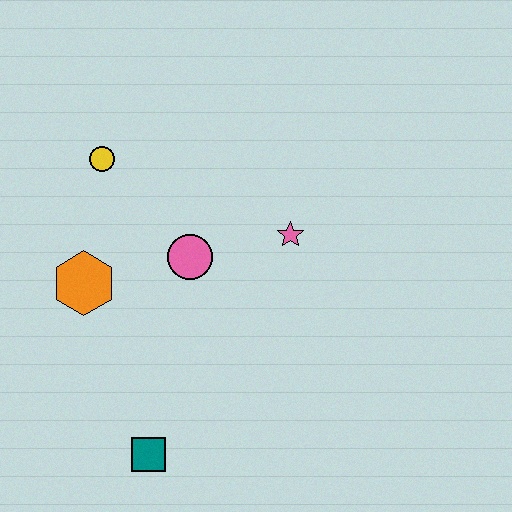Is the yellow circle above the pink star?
Yes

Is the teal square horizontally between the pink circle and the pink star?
No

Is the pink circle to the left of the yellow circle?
No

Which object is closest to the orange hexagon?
The pink circle is closest to the orange hexagon.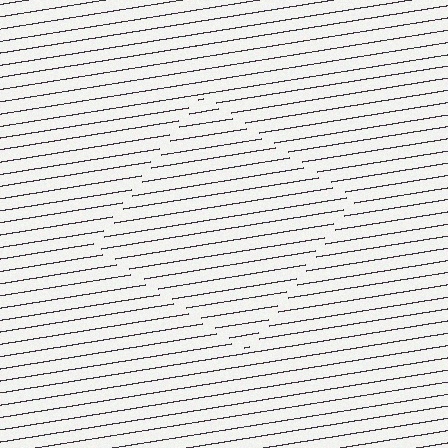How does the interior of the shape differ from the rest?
The interior of the shape contains the same grating, shifted by half a period — the contour is defined by the phase discontinuity where line-ends from the inner and outer gratings abut.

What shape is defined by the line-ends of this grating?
An illusory square. The interior of the shape contains the same grating, shifted by half a period — the contour is defined by the phase discontinuity where line-ends from the inner and outer gratings abut.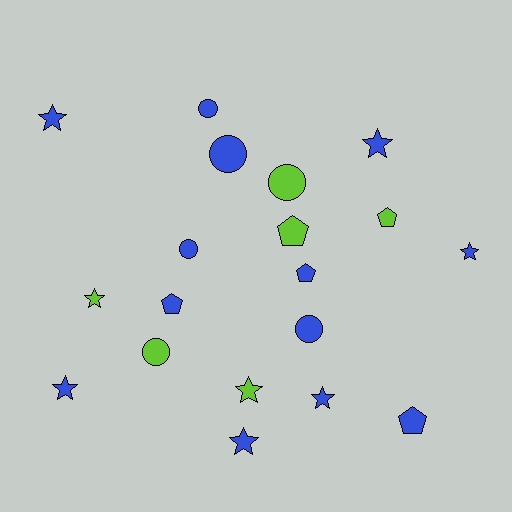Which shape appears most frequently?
Star, with 8 objects.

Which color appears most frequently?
Blue, with 13 objects.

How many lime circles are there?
There are 2 lime circles.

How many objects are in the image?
There are 19 objects.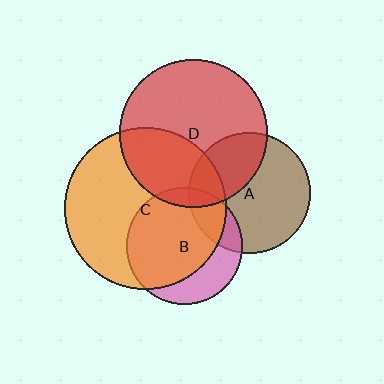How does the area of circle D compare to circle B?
Approximately 1.6 times.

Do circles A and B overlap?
Yes.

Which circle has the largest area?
Circle C (orange).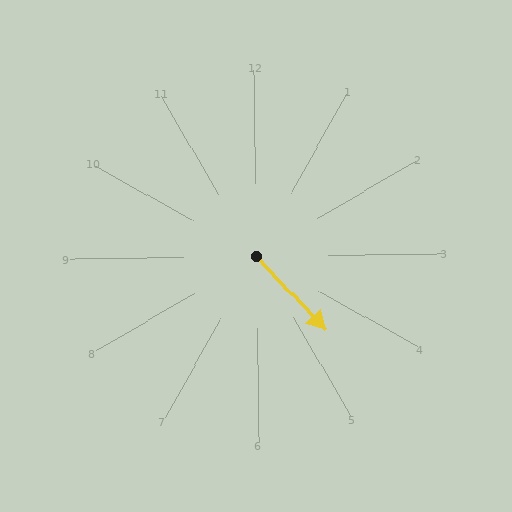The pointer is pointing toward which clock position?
Roughly 5 o'clock.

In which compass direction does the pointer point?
Southeast.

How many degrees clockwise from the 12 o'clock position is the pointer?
Approximately 137 degrees.